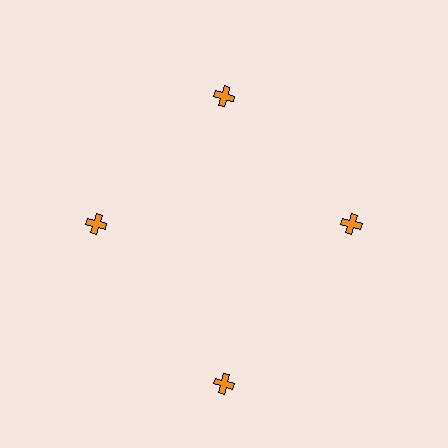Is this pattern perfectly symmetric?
No. The 4 orange crosses are arranged in a ring, but one element near the 6 o'clock position is pushed outward from the center, breaking the 4-fold rotational symmetry.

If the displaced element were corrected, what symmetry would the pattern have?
It would have 4-fold rotational symmetry — the pattern would map onto itself every 90 degrees.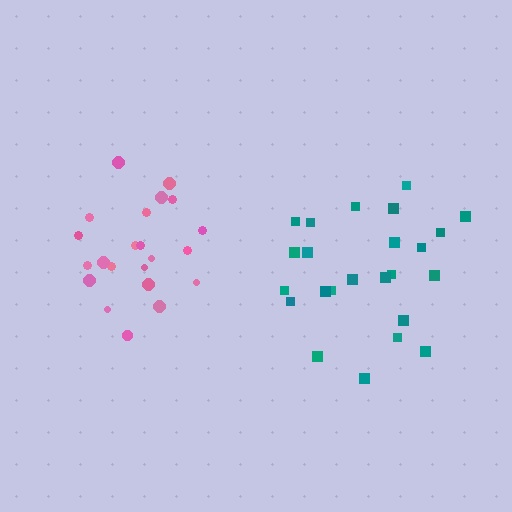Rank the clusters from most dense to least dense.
pink, teal.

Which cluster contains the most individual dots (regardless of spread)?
Teal (24).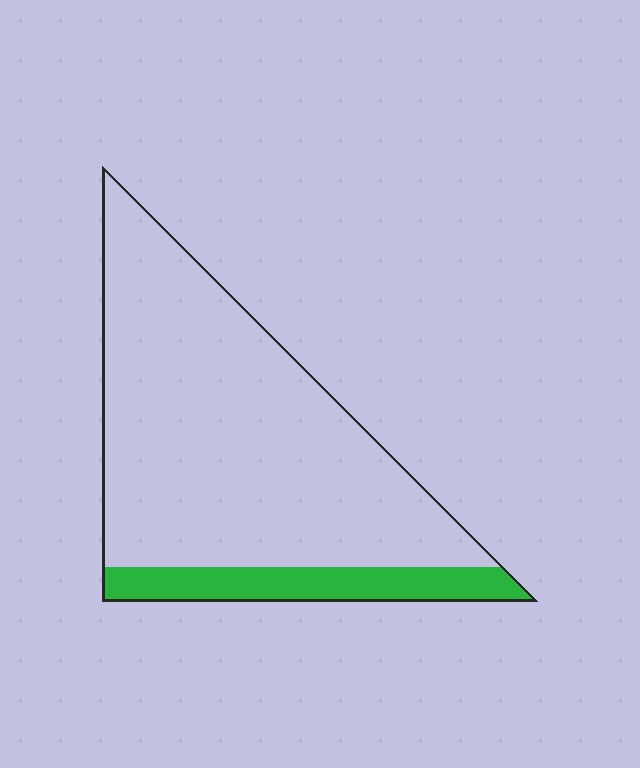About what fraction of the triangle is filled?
About one sixth (1/6).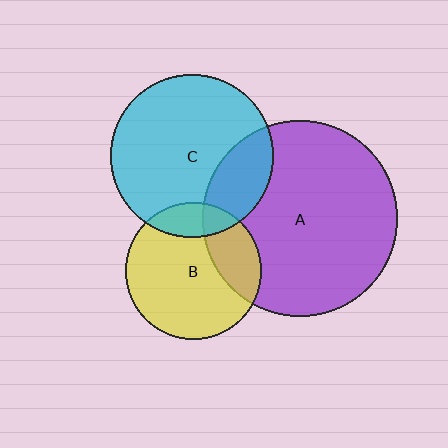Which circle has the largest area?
Circle A (purple).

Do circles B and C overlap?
Yes.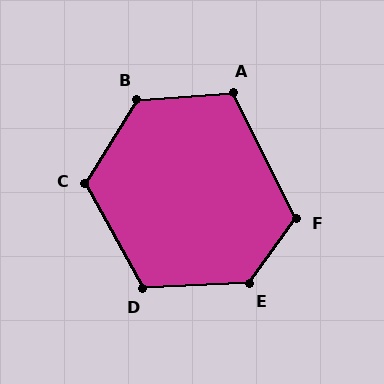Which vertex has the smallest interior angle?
A, at approximately 112 degrees.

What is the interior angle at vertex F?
Approximately 117 degrees (obtuse).